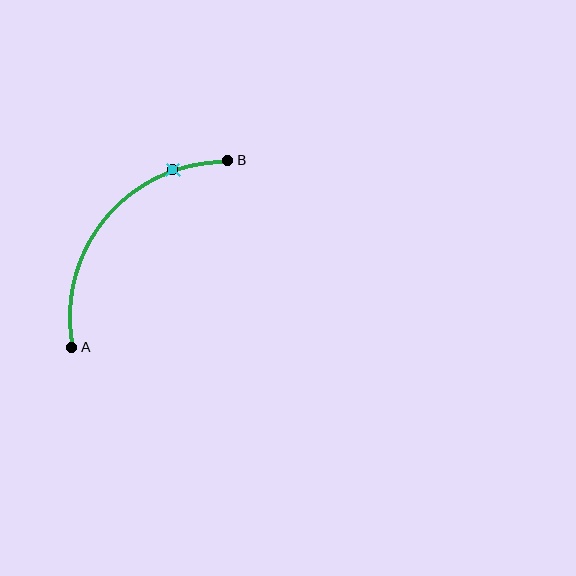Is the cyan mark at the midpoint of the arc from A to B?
No. The cyan mark lies on the arc but is closer to endpoint B. The arc midpoint would be at the point on the curve equidistant along the arc from both A and B.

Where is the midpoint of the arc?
The arc midpoint is the point on the curve farthest from the straight line joining A and B. It sits above and to the left of that line.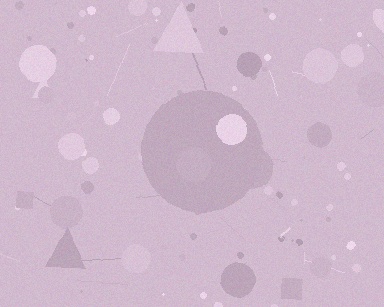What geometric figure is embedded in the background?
A circle is embedded in the background.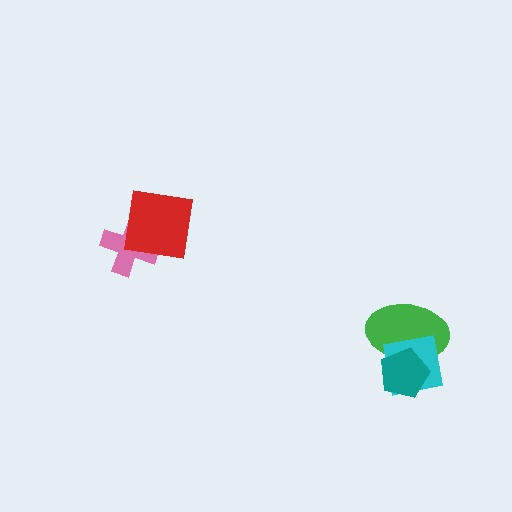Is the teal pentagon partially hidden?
No, no other shape covers it.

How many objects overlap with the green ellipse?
2 objects overlap with the green ellipse.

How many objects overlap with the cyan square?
2 objects overlap with the cyan square.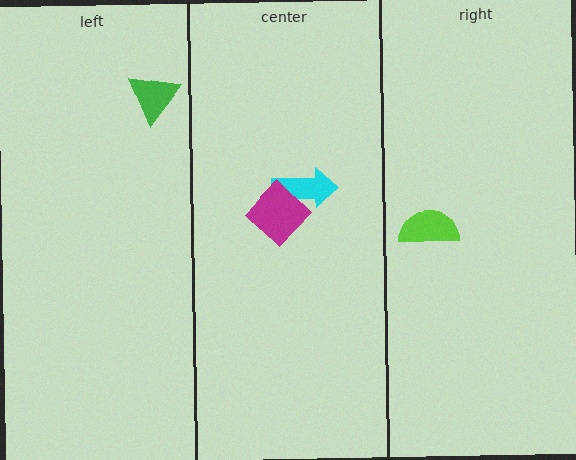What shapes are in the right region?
The lime semicircle.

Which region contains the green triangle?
The left region.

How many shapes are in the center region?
2.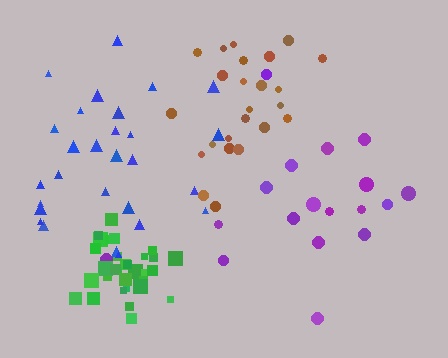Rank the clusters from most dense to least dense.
green, brown, blue, purple.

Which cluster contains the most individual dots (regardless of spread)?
Green (31).